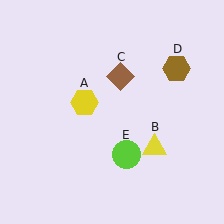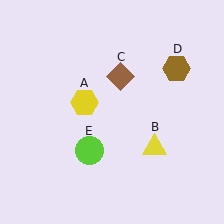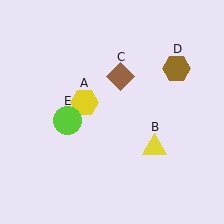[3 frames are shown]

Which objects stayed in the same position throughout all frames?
Yellow hexagon (object A) and yellow triangle (object B) and brown diamond (object C) and brown hexagon (object D) remained stationary.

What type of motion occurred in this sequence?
The lime circle (object E) rotated clockwise around the center of the scene.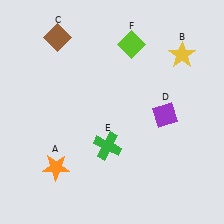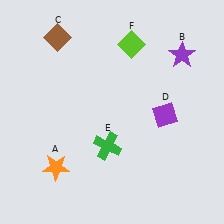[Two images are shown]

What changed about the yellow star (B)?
In Image 1, B is yellow. In Image 2, it changed to purple.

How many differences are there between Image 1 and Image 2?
There is 1 difference between the two images.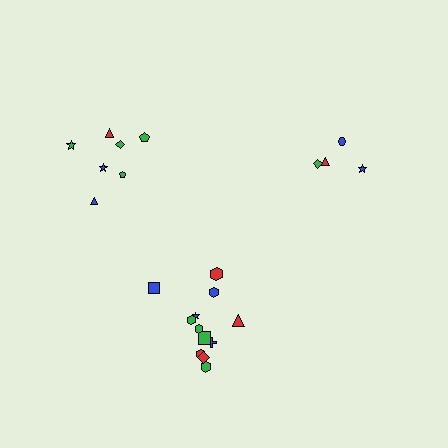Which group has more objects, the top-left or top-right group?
The top-left group.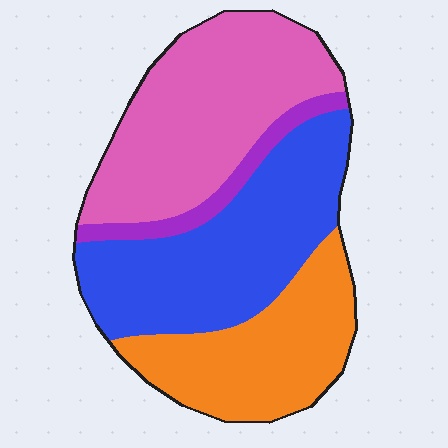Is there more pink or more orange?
Pink.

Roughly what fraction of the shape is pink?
Pink covers roughly 35% of the shape.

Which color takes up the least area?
Purple, at roughly 5%.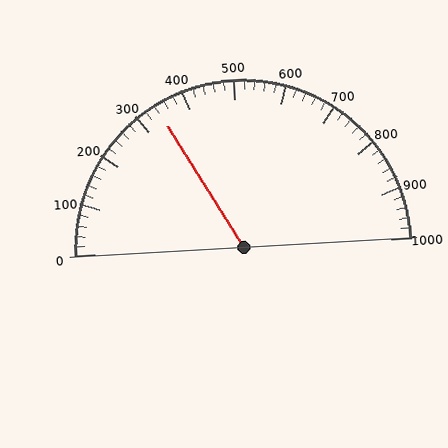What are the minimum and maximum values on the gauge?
The gauge ranges from 0 to 1000.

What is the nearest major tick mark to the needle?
The nearest major tick mark is 300.